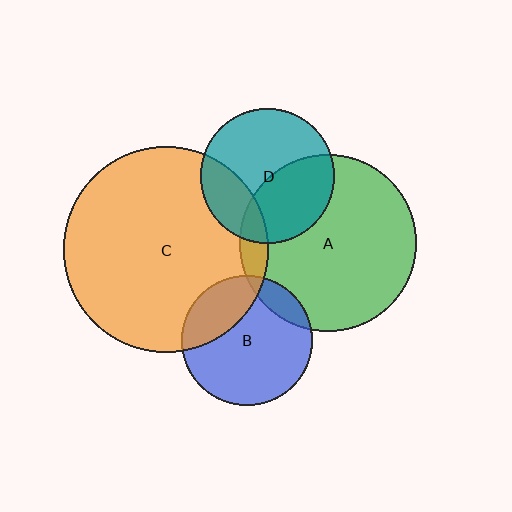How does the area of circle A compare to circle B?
Approximately 1.8 times.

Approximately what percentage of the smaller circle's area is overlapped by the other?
Approximately 10%.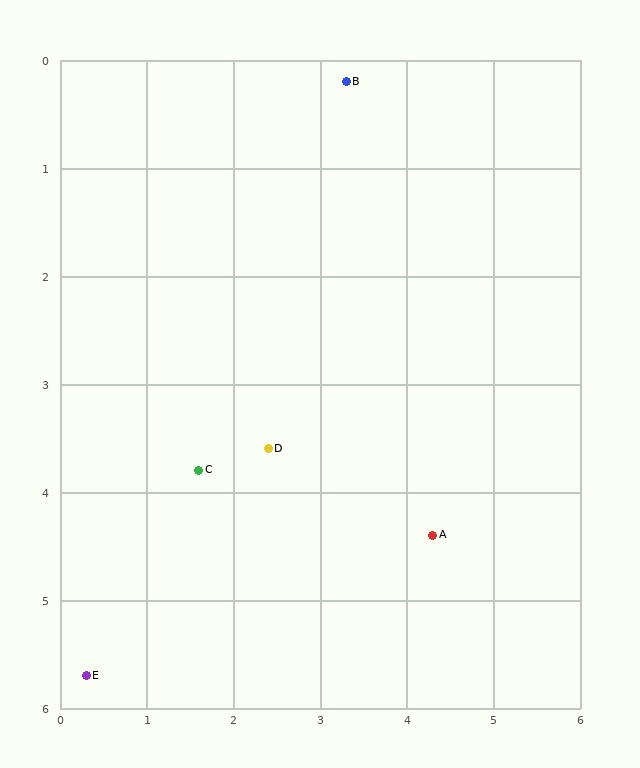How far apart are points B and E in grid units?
Points B and E are about 6.3 grid units apart.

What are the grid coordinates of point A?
Point A is at approximately (4.3, 4.4).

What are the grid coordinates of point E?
Point E is at approximately (0.3, 5.7).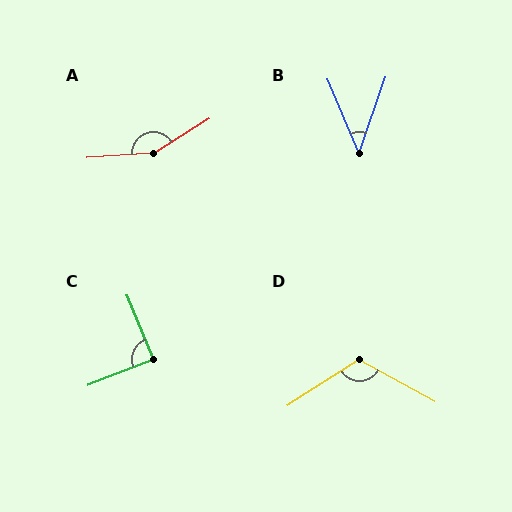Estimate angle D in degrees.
Approximately 119 degrees.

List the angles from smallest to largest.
B (42°), C (89°), D (119°), A (152°).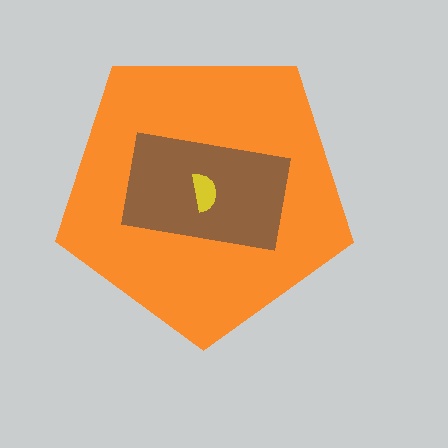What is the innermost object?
The yellow semicircle.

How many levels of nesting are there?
3.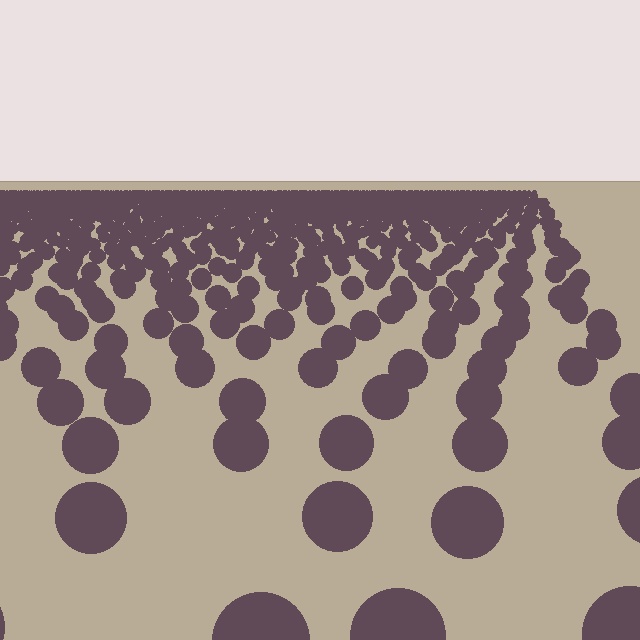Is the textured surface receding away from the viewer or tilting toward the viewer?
The surface is receding away from the viewer. Texture elements get smaller and denser toward the top.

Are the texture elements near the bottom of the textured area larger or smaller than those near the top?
Larger. Near the bottom, elements are closer to the viewer and appear at a bigger on-screen size.